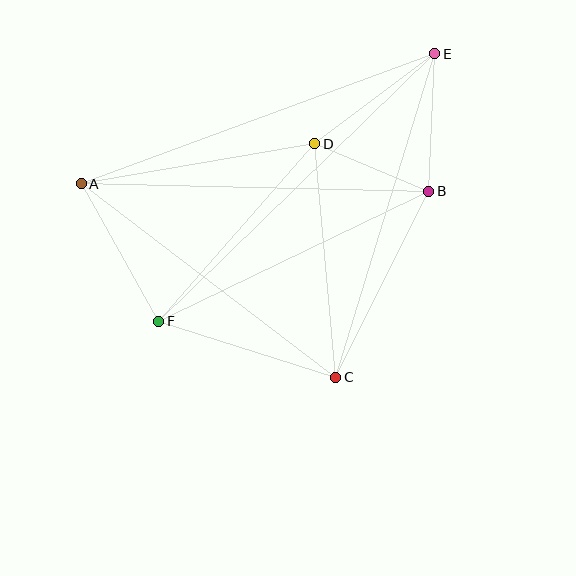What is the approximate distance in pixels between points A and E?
The distance between A and E is approximately 377 pixels.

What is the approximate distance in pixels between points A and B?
The distance between A and B is approximately 348 pixels.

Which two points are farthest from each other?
Points E and F are farthest from each other.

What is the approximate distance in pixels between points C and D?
The distance between C and D is approximately 235 pixels.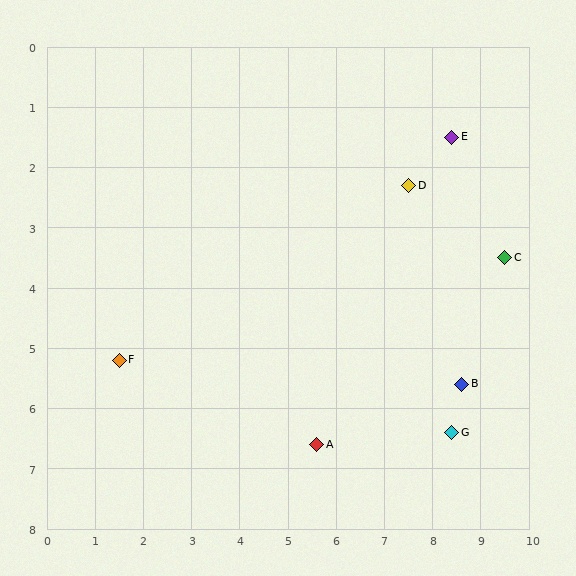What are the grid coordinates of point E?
Point E is at approximately (8.4, 1.5).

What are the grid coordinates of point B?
Point B is at approximately (8.6, 5.6).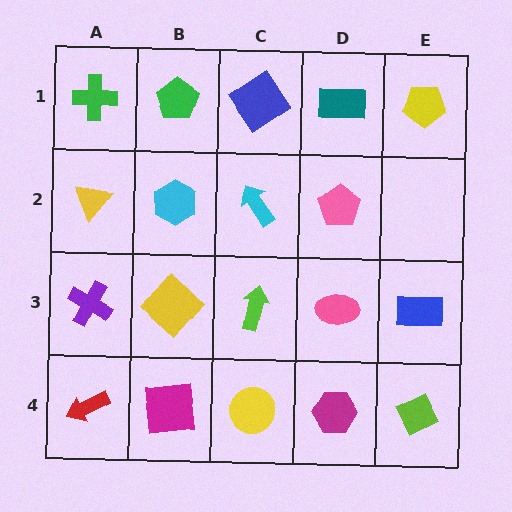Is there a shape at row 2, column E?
No, that cell is empty.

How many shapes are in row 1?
5 shapes.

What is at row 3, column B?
A yellow diamond.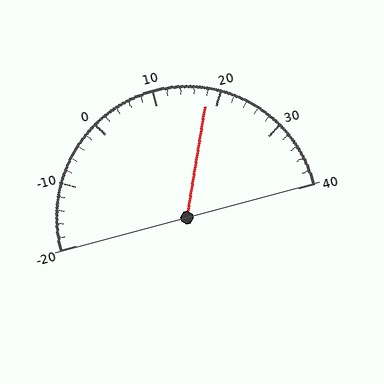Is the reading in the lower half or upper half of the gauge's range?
The reading is in the upper half of the range (-20 to 40).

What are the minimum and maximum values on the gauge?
The gauge ranges from -20 to 40.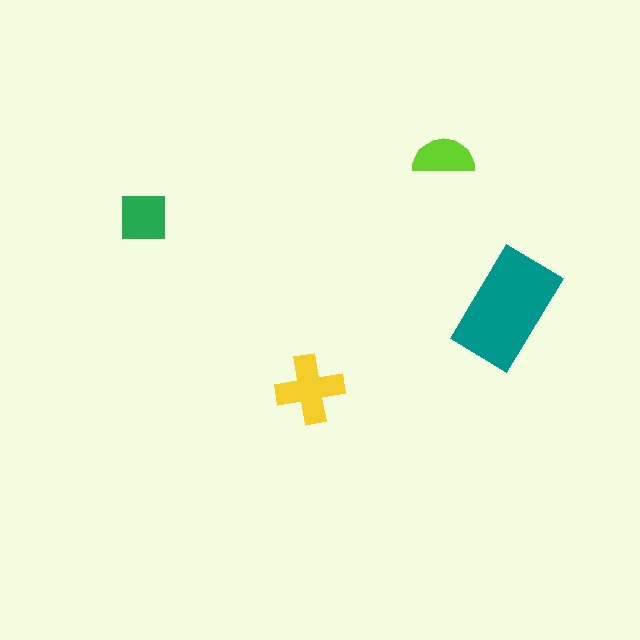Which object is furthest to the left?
The green square is leftmost.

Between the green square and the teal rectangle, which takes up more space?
The teal rectangle.